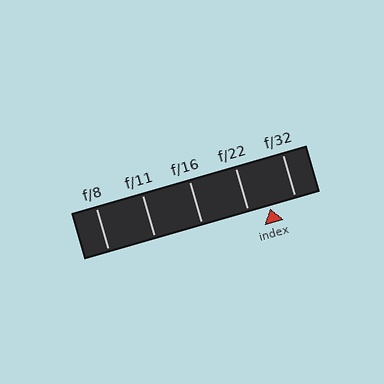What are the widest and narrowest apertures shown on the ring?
The widest aperture shown is f/8 and the narrowest is f/32.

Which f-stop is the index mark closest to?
The index mark is closest to f/22.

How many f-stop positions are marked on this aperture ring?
There are 5 f-stop positions marked.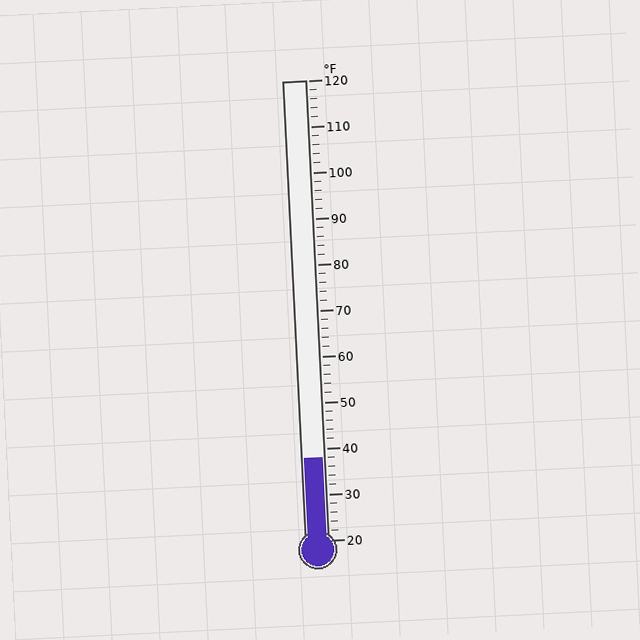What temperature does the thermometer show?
The thermometer shows approximately 38°F.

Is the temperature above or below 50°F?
The temperature is below 50°F.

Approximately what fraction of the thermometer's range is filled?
The thermometer is filled to approximately 20% of its range.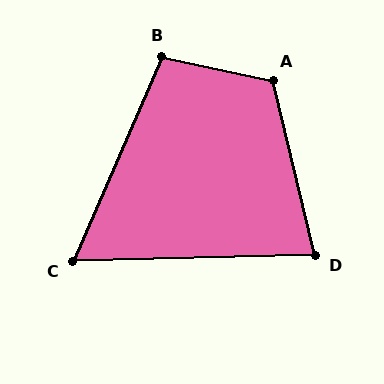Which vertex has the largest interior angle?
A, at approximately 115 degrees.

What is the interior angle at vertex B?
Approximately 102 degrees (obtuse).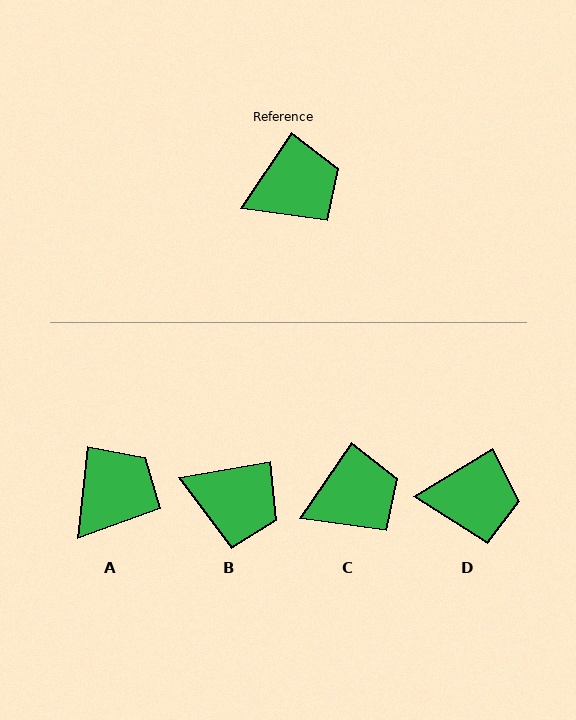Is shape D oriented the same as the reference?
No, it is off by about 25 degrees.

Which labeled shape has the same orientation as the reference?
C.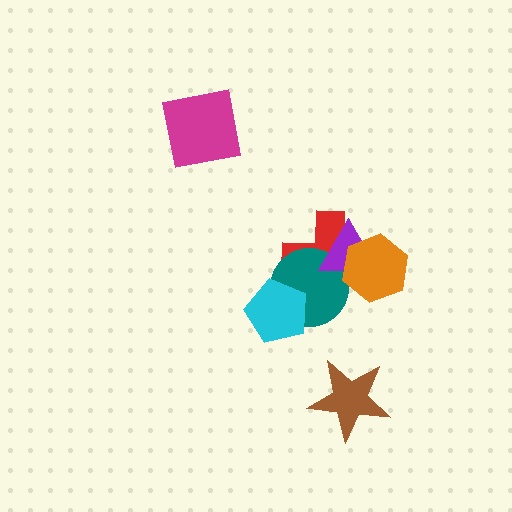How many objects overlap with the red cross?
3 objects overlap with the red cross.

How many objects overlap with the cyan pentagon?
1 object overlaps with the cyan pentagon.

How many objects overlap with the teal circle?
3 objects overlap with the teal circle.